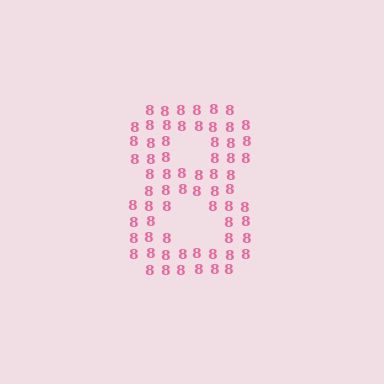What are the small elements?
The small elements are digit 8's.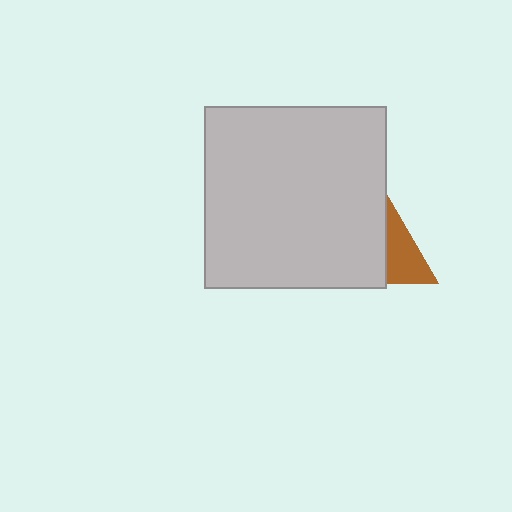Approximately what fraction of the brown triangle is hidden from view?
Roughly 55% of the brown triangle is hidden behind the light gray square.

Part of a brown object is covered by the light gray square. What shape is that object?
It is a triangle.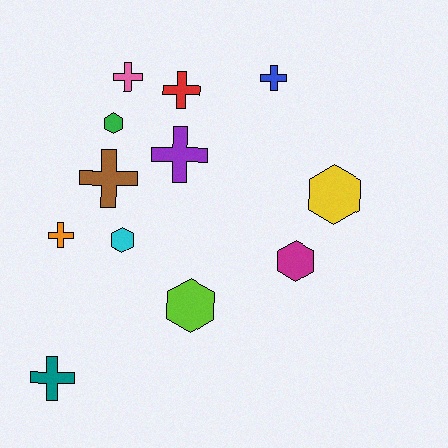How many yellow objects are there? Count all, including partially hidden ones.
There is 1 yellow object.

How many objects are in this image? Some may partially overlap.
There are 12 objects.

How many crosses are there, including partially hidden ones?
There are 7 crosses.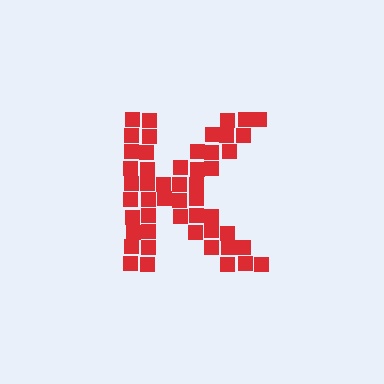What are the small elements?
The small elements are squares.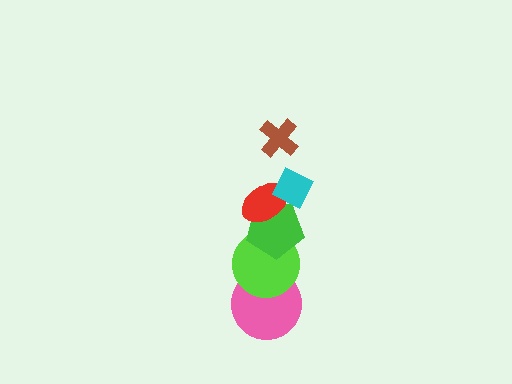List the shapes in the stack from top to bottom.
From top to bottom: the brown cross, the cyan diamond, the red ellipse, the green pentagon, the lime circle, the pink circle.